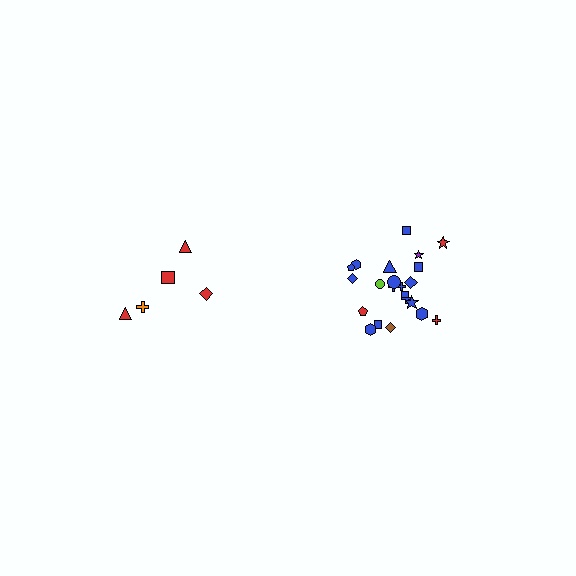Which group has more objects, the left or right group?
The right group.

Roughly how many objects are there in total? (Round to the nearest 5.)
Roughly 25 objects in total.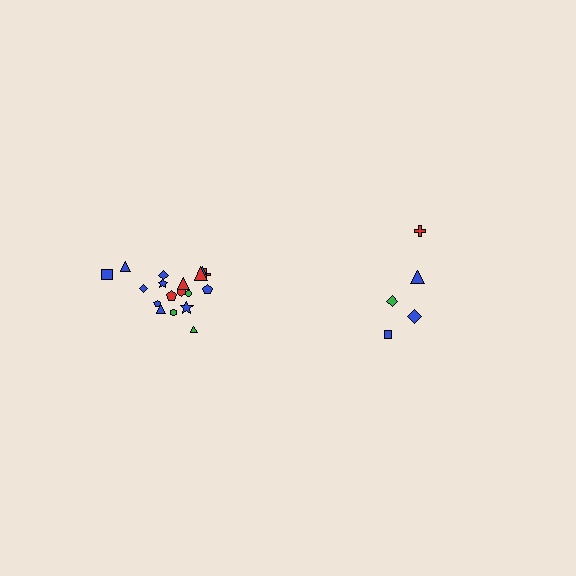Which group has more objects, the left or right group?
The left group.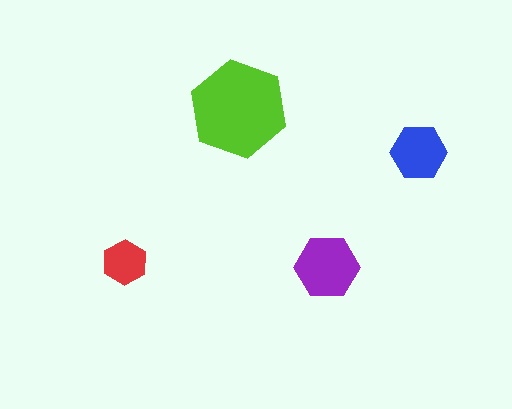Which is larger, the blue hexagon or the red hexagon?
The blue one.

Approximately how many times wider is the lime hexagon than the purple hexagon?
About 1.5 times wider.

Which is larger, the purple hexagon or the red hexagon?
The purple one.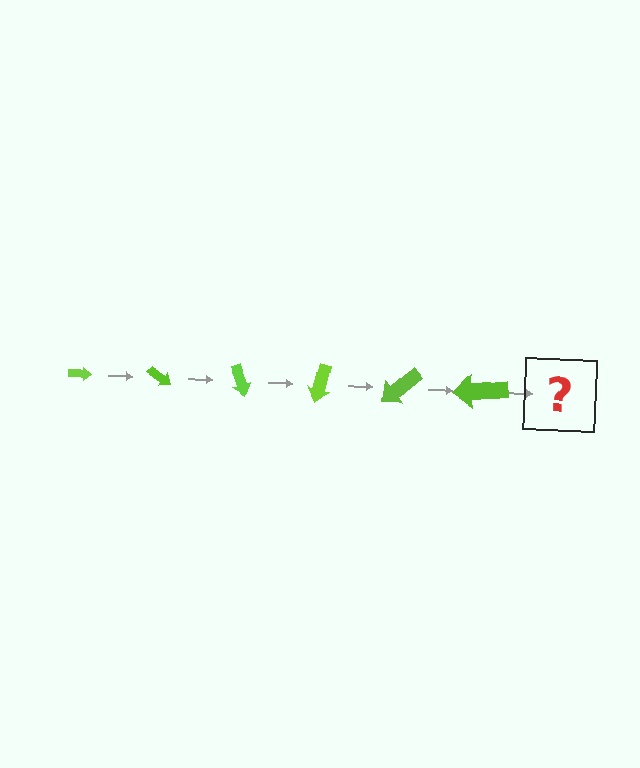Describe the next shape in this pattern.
It should be an arrow, larger than the previous one and rotated 210 degrees from the start.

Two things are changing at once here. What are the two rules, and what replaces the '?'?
The two rules are that the arrow grows larger each step and it rotates 35 degrees each step. The '?' should be an arrow, larger than the previous one and rotated 210 degrees from the start.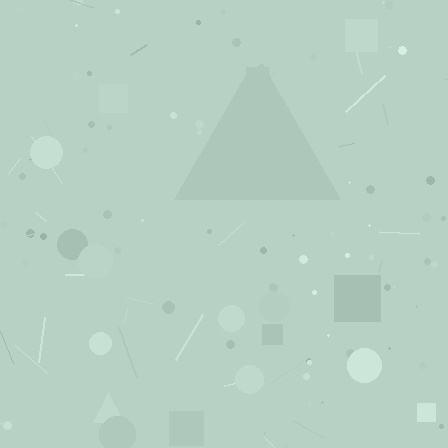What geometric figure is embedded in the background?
A triangle is embedded in the background.